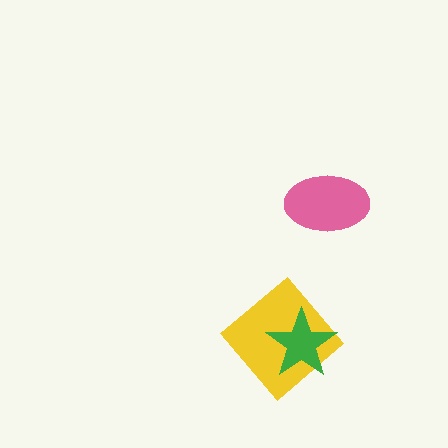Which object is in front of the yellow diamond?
The green star is in front of the yellow diamond.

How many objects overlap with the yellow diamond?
1 object overlaps with the yellow diamond.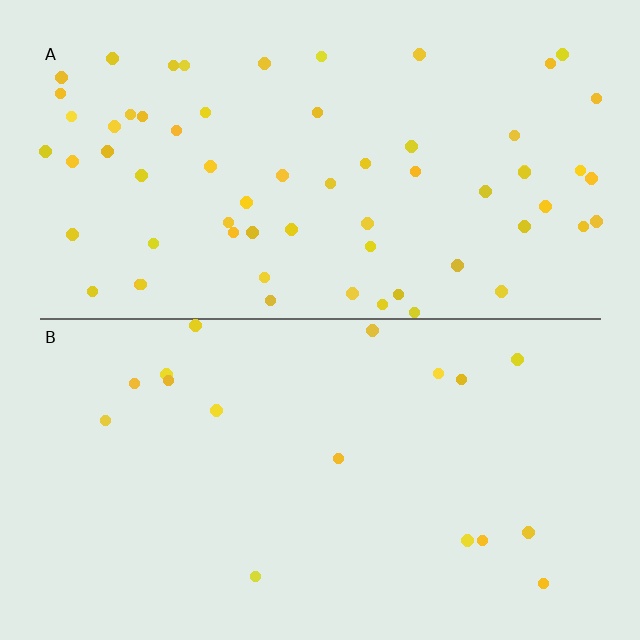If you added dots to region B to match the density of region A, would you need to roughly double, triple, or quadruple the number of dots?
Approximately quadruple.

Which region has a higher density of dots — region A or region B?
A (the top).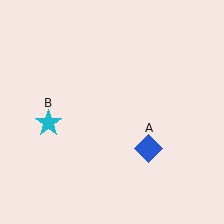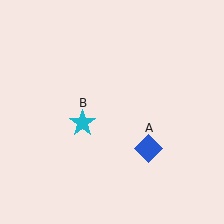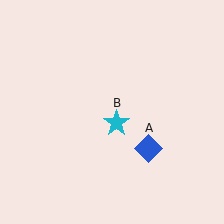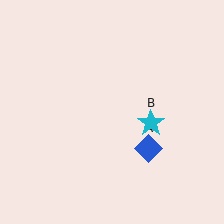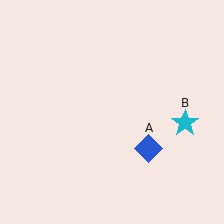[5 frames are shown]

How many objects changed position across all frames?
1 object changed position: cyan star (object B).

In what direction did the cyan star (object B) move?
The cyan star (object B) moved right.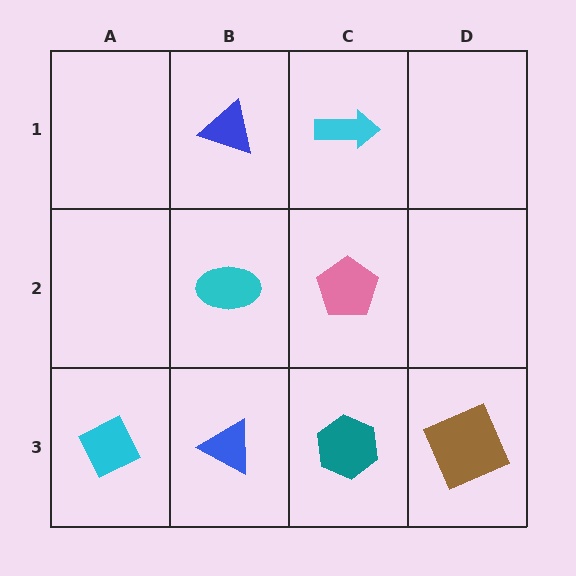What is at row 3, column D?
A brown square.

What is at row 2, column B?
A cyan ellipse.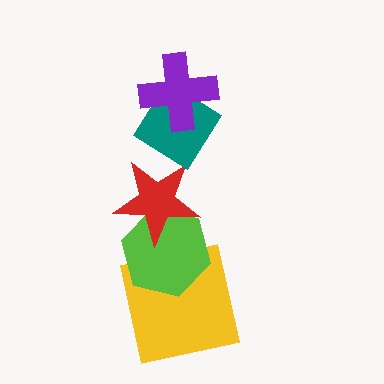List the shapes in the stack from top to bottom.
From top to bottom: the purple cross, the teal diamond, the red star, the lime hexagon, the yellow square.